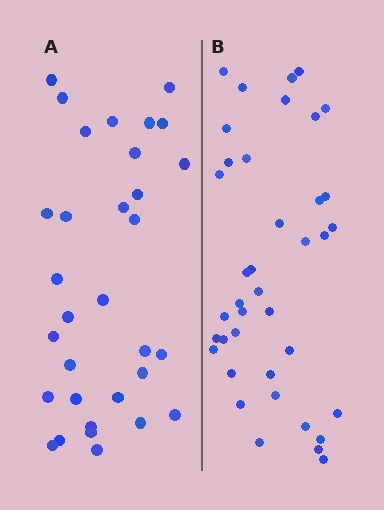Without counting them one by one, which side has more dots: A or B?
Region B (the right region) has more dots.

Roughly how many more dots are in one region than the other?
Region B has roughly 8 or so more dots than region A.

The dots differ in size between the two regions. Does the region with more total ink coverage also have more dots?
No. Region A has more total ink coverage because its dots are larger, but region B actually contains more individual dots. Total area can be misleading — the number of items is what matters here.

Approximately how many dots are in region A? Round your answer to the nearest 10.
About 30 dots. (The exact count is 32, which rounds to 30.)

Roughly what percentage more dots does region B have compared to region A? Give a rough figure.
About 20% more.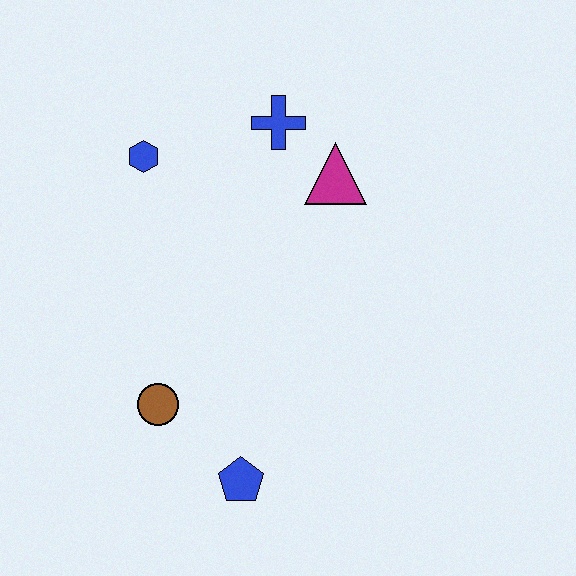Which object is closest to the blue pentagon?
The brown circle is closest to the blue pentagon.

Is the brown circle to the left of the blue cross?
Yes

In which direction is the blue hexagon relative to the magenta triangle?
The blue hexagon is to the left of the magenta triangle.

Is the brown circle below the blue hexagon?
Yes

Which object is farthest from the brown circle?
The blue cross is farthest from the brown circle.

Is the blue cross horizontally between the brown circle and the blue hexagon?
No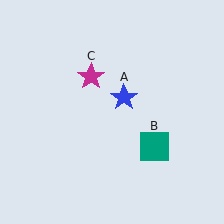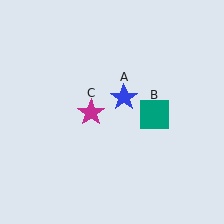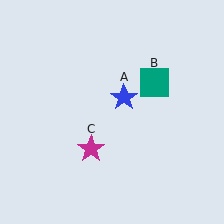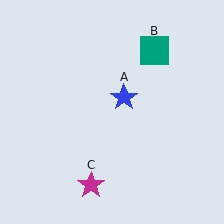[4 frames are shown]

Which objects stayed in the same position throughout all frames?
Blue star (object A) remained stationary.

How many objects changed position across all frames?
2 objects changed position: teal square (object B), magenta star (object C).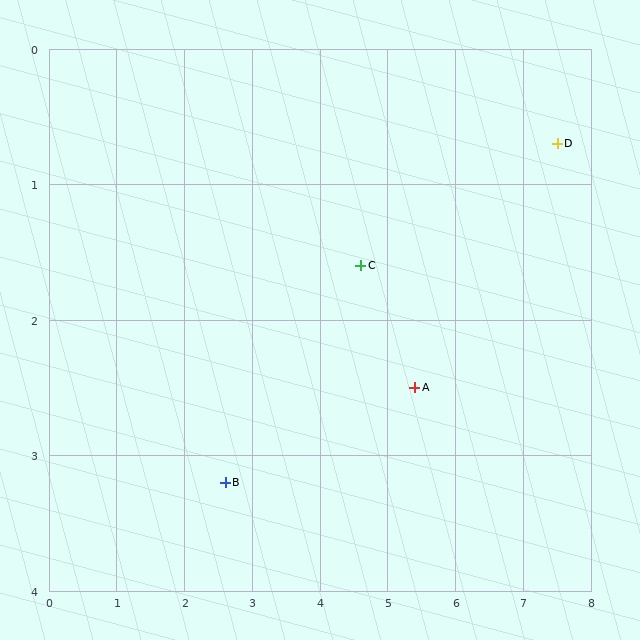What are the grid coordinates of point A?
Point A is at approximately (5.4, 2.5).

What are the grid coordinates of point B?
Point B is at approximately (2.6, 3.2).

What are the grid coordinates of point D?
Point D is at approximately (7.5, 0.7).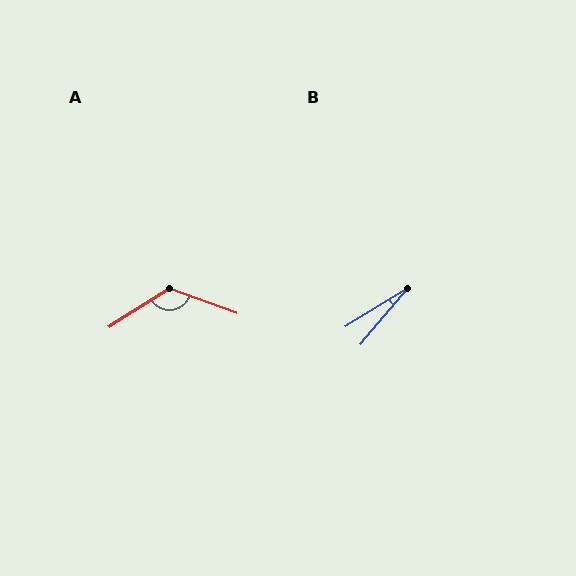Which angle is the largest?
A, at approximately 128 degrees.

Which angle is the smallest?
B, at approximately 18 degrees.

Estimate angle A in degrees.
Approximately 128 degrees.